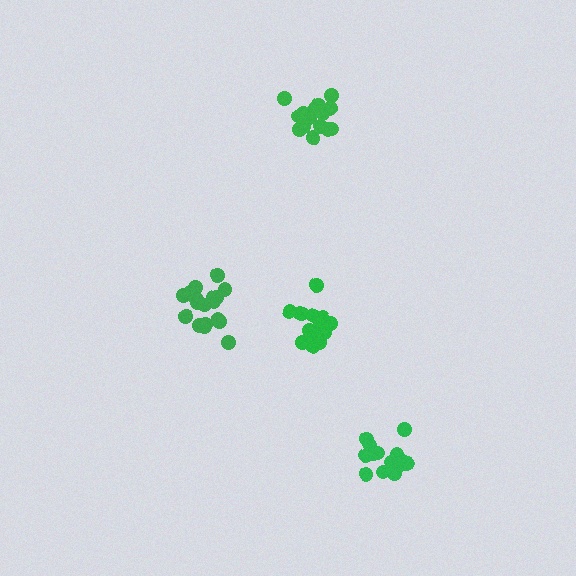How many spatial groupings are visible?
There are 4 spatial groupings.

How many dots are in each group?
Group 1: 15 dots, Group 2: 19 dots, Group 3: 15 dots, Group 4: 17 dots (66 total).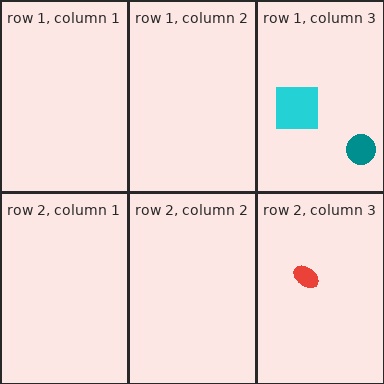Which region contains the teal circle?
The row 1, column 3 region.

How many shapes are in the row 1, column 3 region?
2.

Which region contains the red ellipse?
The row 2, column 3 region.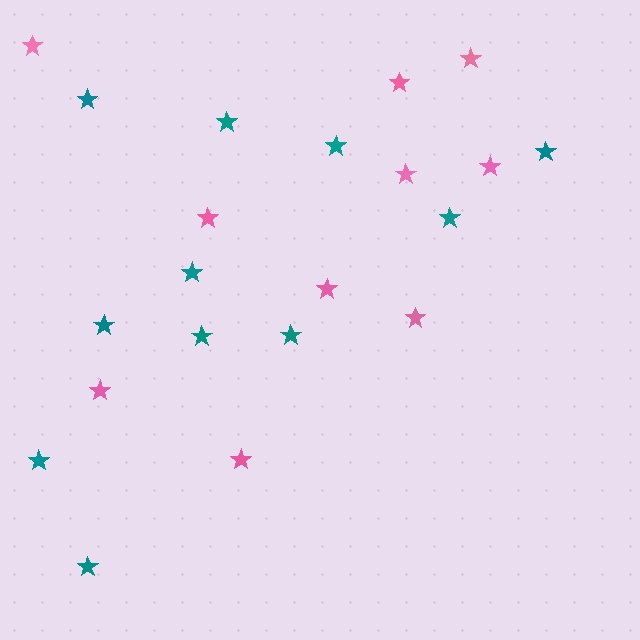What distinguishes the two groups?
There are 2 groups: one group of pink stars (10) and one group of teal stars (11).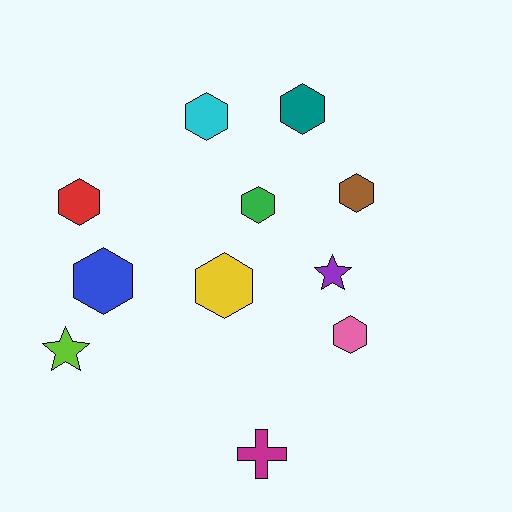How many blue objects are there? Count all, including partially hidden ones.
There is 1 blue object.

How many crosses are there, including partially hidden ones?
There is 1 cross.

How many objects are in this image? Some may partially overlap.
There are 11 objects.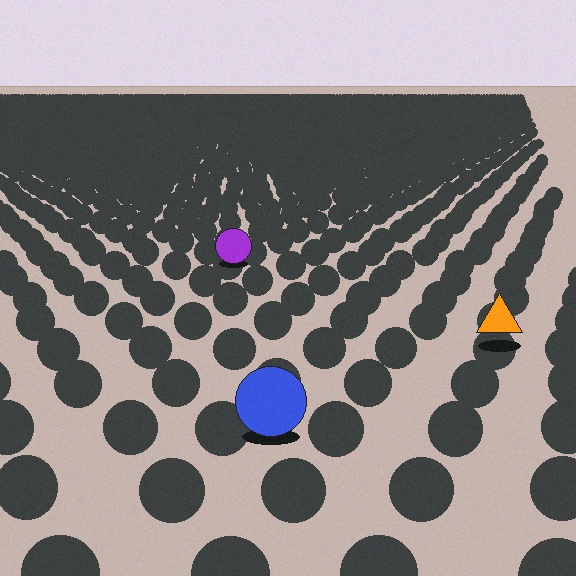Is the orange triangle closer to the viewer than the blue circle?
No. The blue circle is closer — you can tell from the texture gradient: the ground texture is coarser near it.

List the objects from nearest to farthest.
From nearest to farthest: the blue circle, the orange triangle, the purple circle.